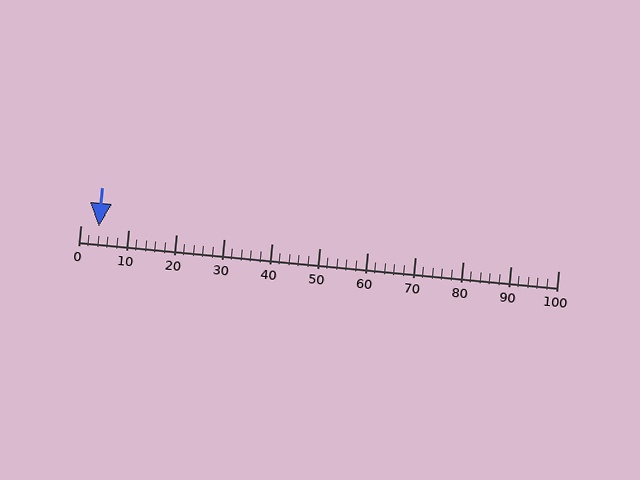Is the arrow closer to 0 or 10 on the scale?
The arrow is closer to 0.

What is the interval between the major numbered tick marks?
The major tick marks are spaced 10 units apart.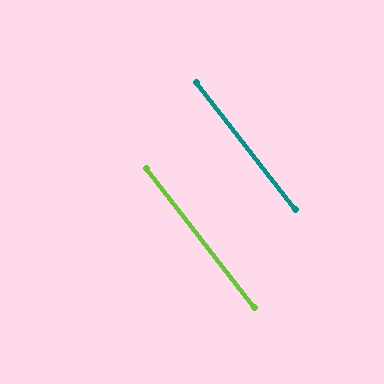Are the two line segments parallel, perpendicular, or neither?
Parallel — their directions differ by only 0.1°.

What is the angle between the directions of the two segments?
Approximately 0 degrees.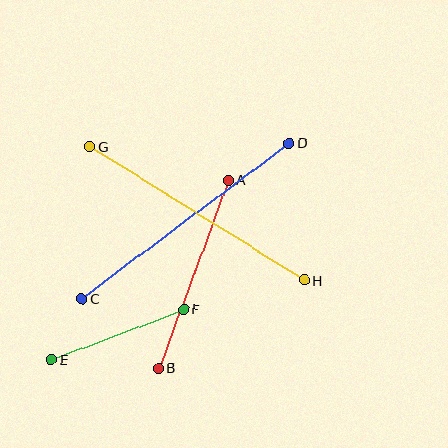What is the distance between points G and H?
The distance is approximately 253 pixels.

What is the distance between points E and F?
The distance is approximately 142 pixels.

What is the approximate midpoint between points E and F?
The midpoint is at approximately (118, 335) pixels.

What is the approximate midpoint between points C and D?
The midpoint is at approximately (185, 221) pixels.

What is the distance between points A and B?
The distance is approximately 200 pixels.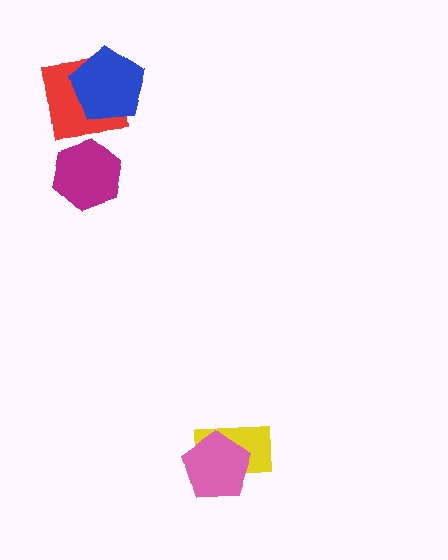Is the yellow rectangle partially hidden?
Yes, it is partially covered by another shape.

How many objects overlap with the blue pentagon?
1 object overlaps with the blue pentagon.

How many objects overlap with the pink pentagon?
1 object overlaps with the pink pentagon.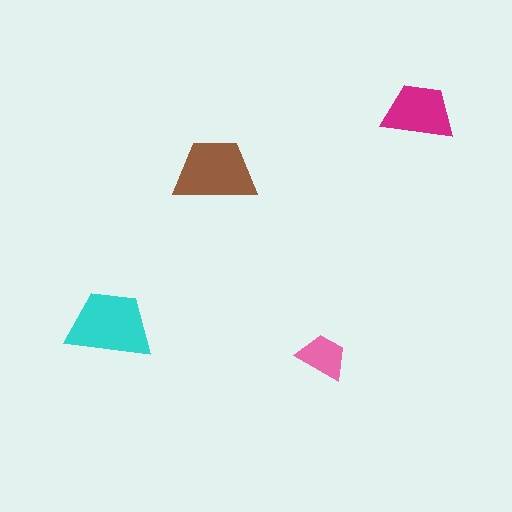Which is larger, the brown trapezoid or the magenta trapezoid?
The brown one.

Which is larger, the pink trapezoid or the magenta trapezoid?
The magenta one.